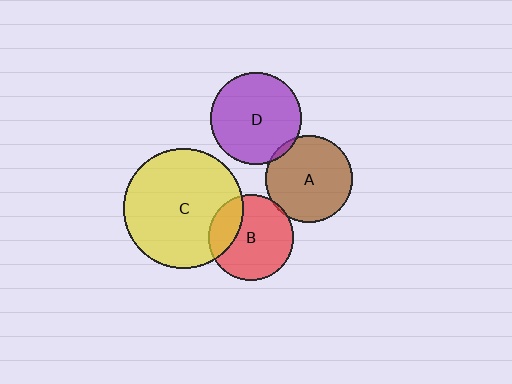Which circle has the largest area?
Circle C (yellow).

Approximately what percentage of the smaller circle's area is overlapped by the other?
Approximately 5%.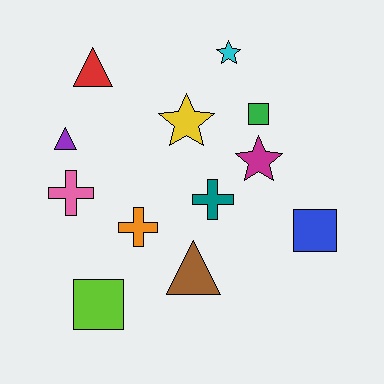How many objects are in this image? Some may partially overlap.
There are 12 objects.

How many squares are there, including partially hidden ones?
There are 3 squares.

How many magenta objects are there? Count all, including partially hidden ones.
There is 1 magenta object.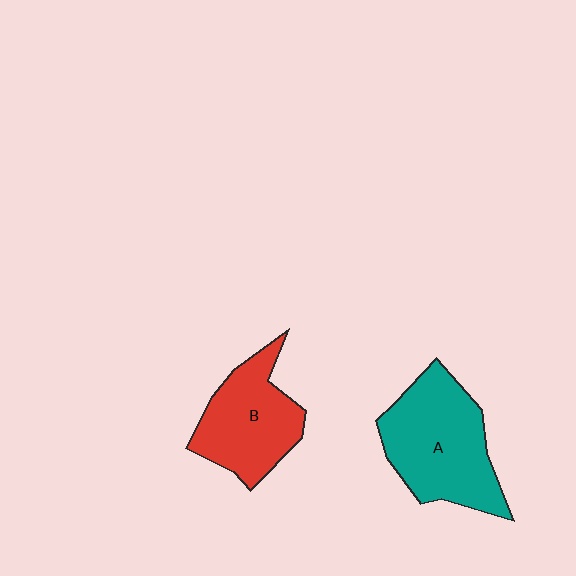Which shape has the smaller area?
Shape B (red).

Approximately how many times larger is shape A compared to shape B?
Approximately 1.3 times.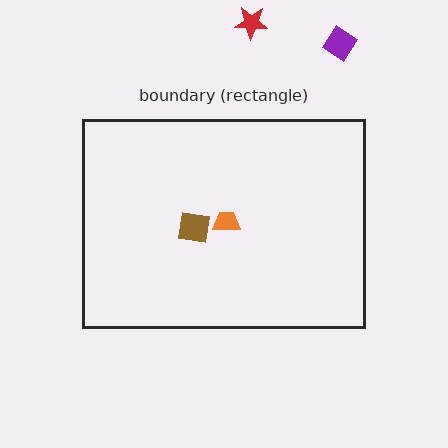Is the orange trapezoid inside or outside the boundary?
Inside.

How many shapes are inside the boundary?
2 inside, 2 outside.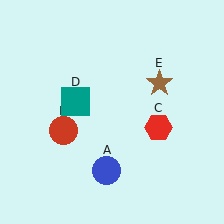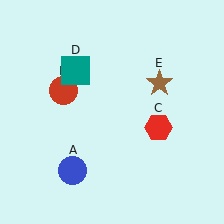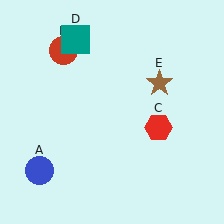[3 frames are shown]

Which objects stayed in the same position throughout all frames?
Red hexagon (object C) and brown star (object E) remained stationary.